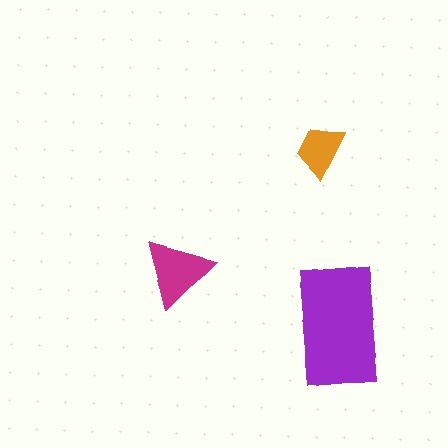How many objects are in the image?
There are 3 objects in the image.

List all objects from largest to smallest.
The purple rectangle, the magenta triangle, the orange trapezoid.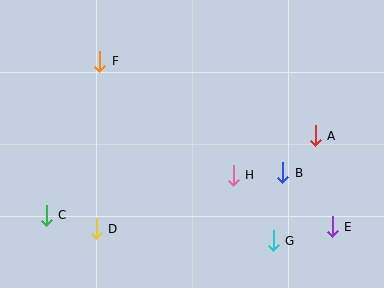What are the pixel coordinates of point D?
Point D is at (96, 229).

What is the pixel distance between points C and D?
The distance between C and D is 51 pixels.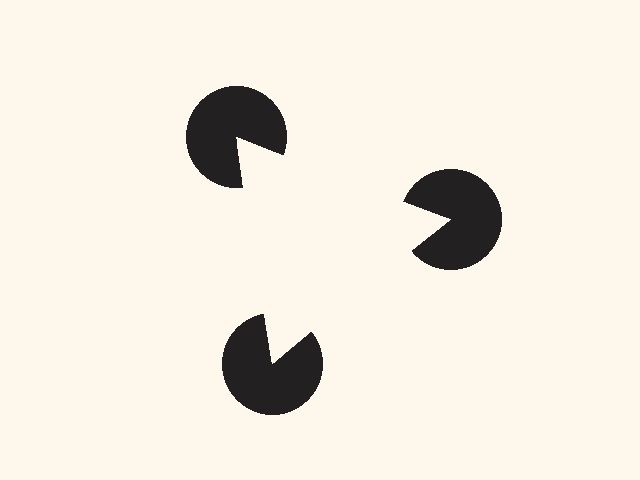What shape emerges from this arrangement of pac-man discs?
An illusory triangle — its edges are inferred from the aligned wedge cuts in the pac-man discs, not physically drawn.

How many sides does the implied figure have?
3 sides.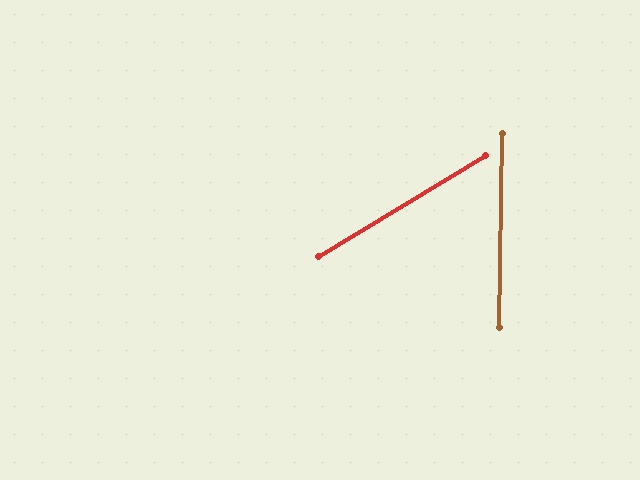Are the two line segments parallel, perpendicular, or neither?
Neither parallel nor perpendicular — they differ by about 58°.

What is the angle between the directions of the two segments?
Approximately 58 degrees.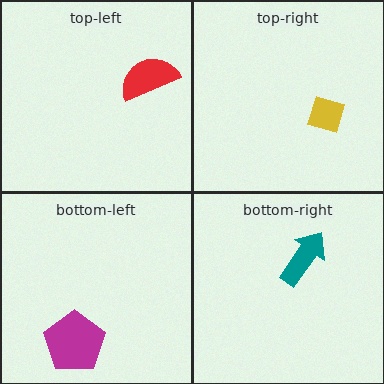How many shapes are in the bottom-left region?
1.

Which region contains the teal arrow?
The bottom-right region.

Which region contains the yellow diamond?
The top-right region.